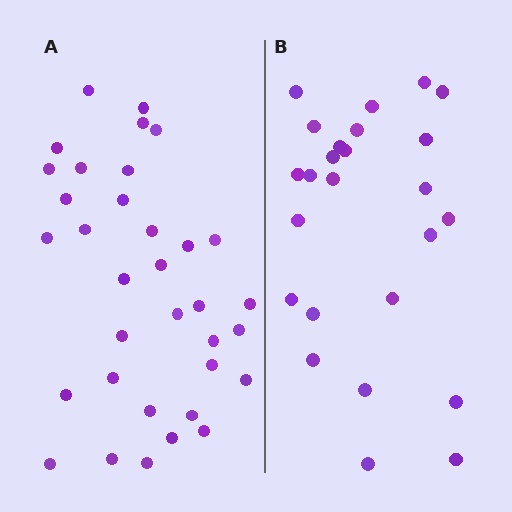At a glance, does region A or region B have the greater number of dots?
Region A (the left region) has more dots.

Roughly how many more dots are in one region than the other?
Region A has roughly 8 or so more dots than region B.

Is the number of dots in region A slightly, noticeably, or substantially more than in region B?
Region A has noticeably more, but not dramatically so. The ratio is roughly 1.4 to 1.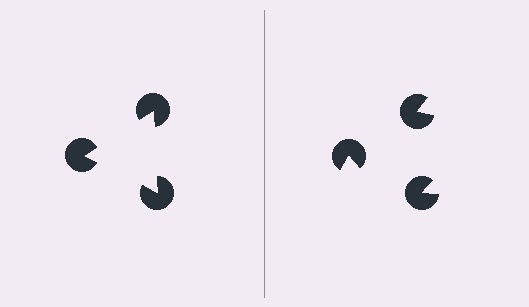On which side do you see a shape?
An illusory triangle appears on the left side. On the right side the wedge cuts are rotated, so no coherent shape forms.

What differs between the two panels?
The pac-man discs are positioned identically on both sides; only the wedge orientations differ. On the left they align to a triangle; on the right they are misaligned.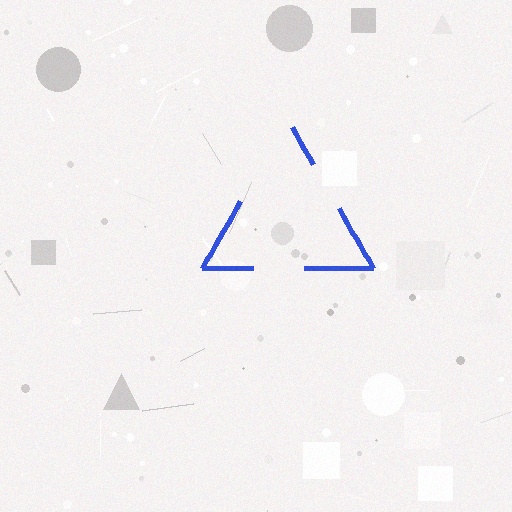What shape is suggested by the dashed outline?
The dashed outline suggests a triangle.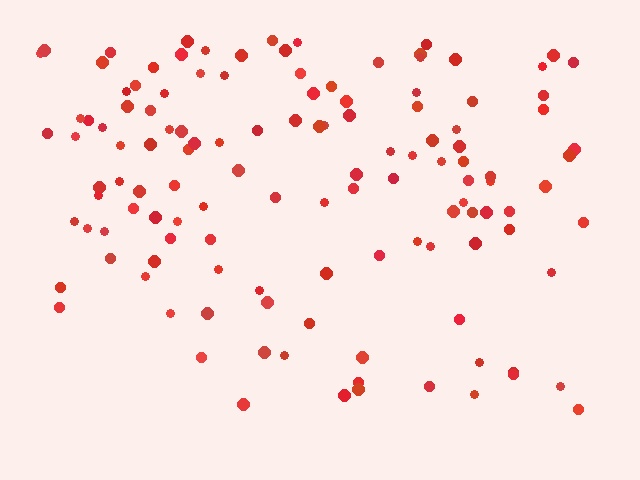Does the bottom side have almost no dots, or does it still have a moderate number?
Still a moderate number, just noticeably fewer than the top.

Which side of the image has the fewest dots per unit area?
The bottom.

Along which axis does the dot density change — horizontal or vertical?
Vertical.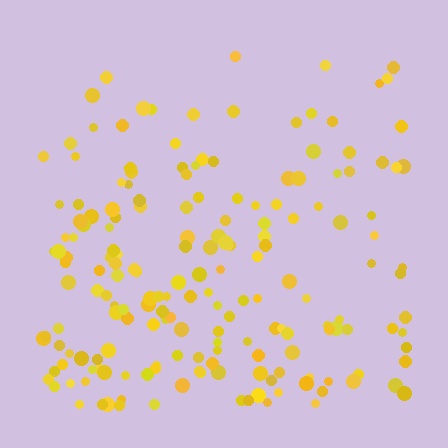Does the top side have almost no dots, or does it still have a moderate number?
Still a moderate number, just noticeably fewer than the bottom.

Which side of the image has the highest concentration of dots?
The bottom.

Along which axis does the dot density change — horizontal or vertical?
Vertical.